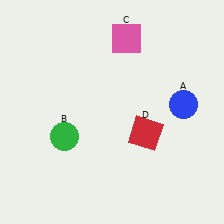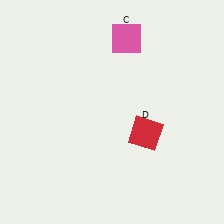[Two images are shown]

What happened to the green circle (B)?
The green circle (B) was removed in Image 2. It was in the bottom-left area of Image 1.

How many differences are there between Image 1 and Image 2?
There are 2 differences between the two images.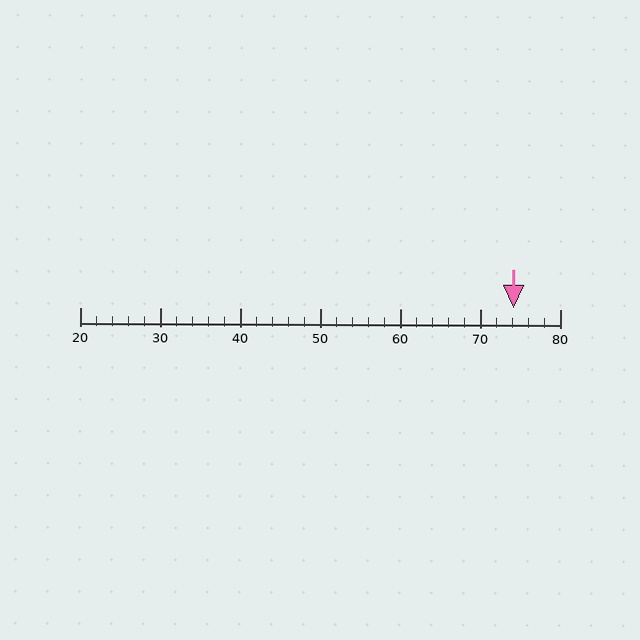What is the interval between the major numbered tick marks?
The major tick marks are spaced 10 units apart.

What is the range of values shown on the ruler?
The ruler shows values from 20 to 80.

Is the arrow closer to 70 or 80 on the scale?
The arrow is closer to 70.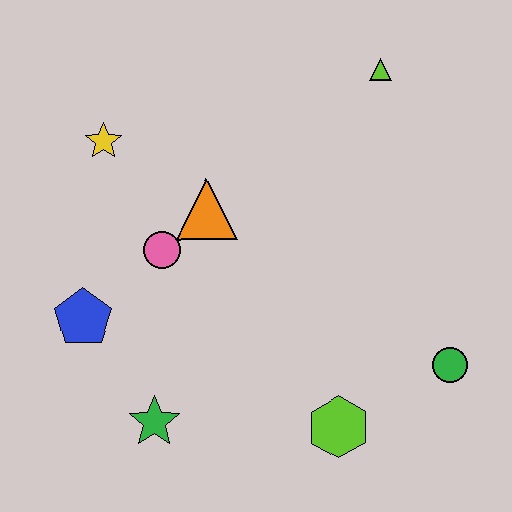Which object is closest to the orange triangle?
The pink circle is closest to the orange triangle.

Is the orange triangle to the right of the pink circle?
Yes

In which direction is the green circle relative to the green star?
The green circle is to the right of the green star.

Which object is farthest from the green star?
The lime triangle is farthest from the green star.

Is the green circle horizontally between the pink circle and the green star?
No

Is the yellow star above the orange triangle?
Yes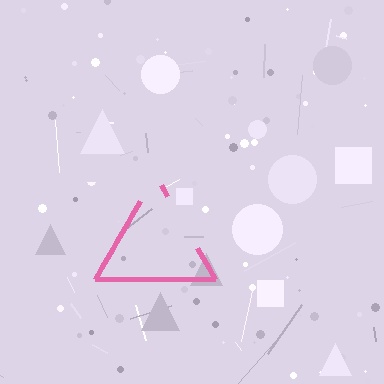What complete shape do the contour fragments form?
The contour fragments form a triangle.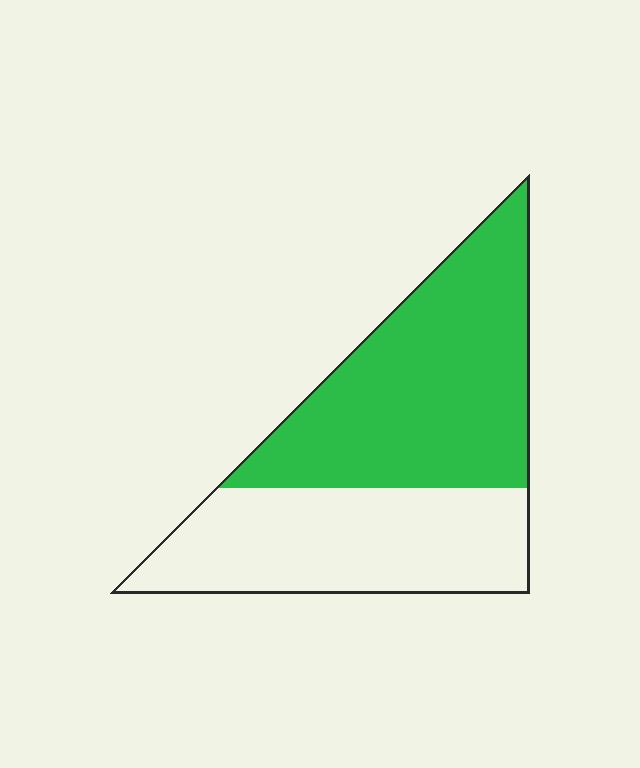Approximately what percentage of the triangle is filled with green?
Approximately 55%.